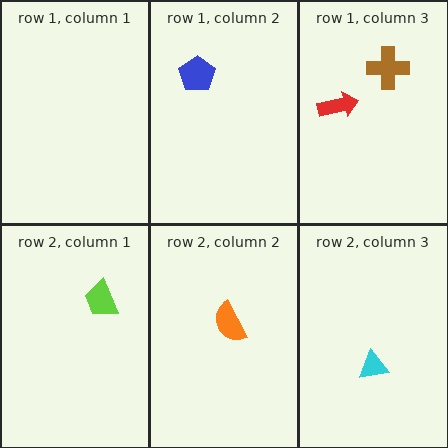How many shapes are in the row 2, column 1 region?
1.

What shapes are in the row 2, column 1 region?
The lime trapezoid.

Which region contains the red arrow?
The row 1, column 3 region.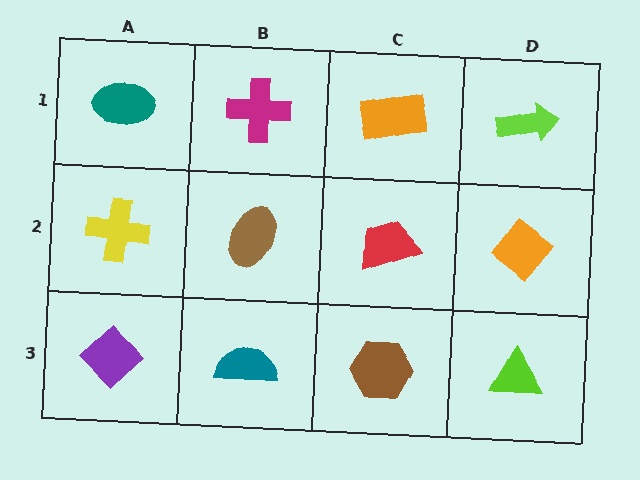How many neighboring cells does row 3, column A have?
2.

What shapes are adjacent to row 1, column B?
A brown ellipse (row 2, column B), a teal ellipse (row 1, column A), an orange rectangle (row 1, column C).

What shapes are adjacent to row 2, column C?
An orange rectangle (row 1, column C), a brown hexagon (row 3, column C), a brown ellipse (row 2, column B), an orange diamond (row 2, column D).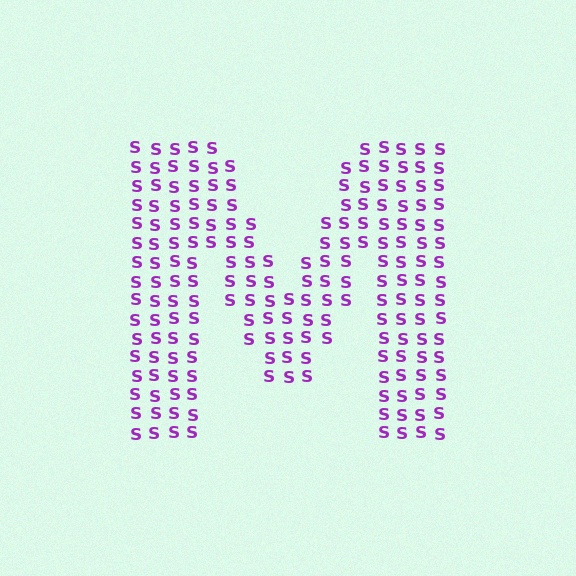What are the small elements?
The small elements are letter S's.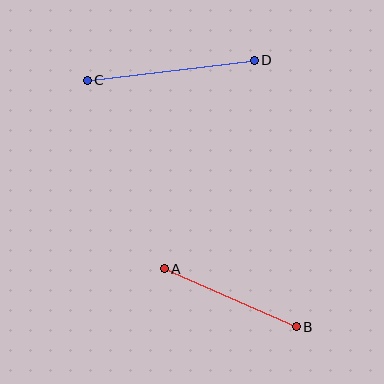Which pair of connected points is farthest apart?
Points C and D are farthest apart.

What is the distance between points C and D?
The distance is approximately 168 pixels.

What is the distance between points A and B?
The distance is approximately 145 pixels.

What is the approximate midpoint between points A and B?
The midpoint is at approximately (230, 298) pixels.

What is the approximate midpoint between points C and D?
The midpoint is at approximately (171, 70) pixels.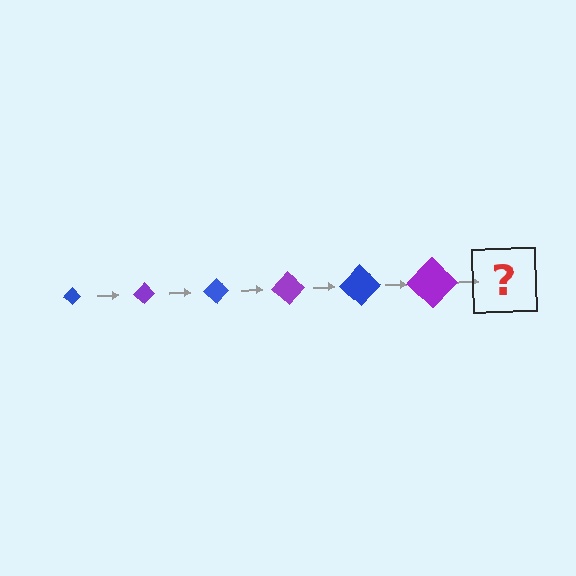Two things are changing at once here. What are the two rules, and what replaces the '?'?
The two rules are that the diamond grows larger each step and the color cycles through blue and purple. The '?' should be a blue diamond, larger than the previous one.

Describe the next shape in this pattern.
It should be a blue diamond, larger than the previous one.